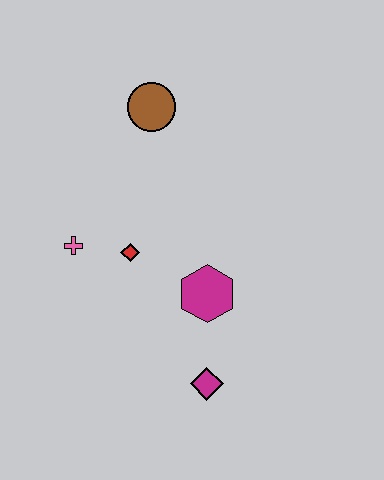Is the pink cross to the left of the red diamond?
Yes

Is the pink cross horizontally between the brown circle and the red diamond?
No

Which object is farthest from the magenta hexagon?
The brown circle is farthest from the magenta hexagon.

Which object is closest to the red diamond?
The pink cross is closest to the red diamond.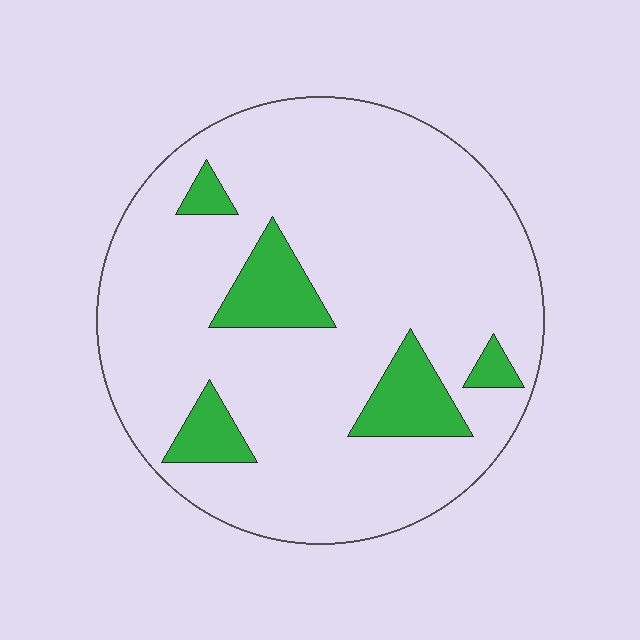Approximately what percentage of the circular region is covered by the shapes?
Approximately 15%.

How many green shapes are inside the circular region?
5.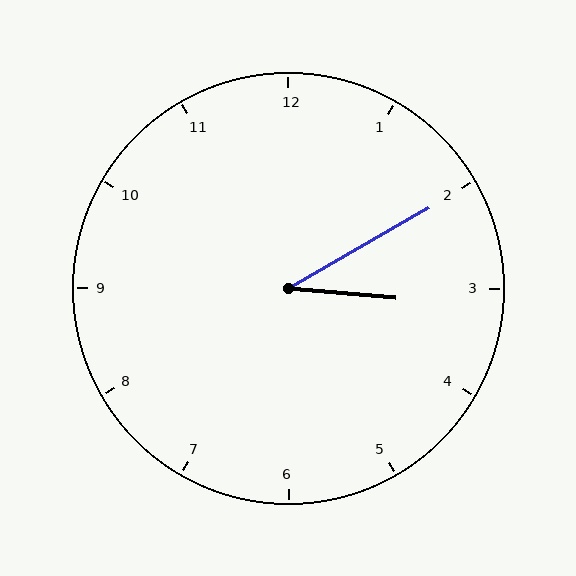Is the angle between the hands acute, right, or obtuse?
It is acute.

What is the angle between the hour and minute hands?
Approximately 35 degrees.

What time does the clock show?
3:10.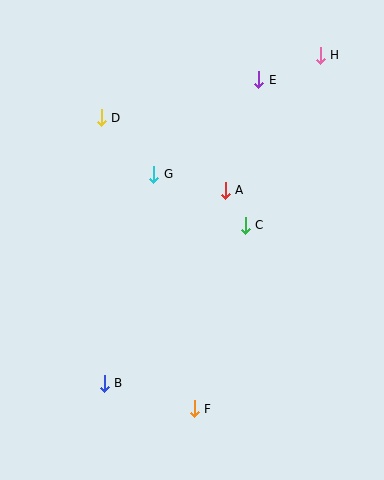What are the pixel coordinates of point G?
Point G is at (154, 175).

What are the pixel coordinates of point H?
Point H is at (320, 55).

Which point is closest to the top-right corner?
Point H is closest to the top-right corner.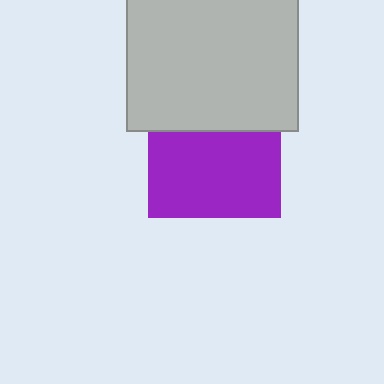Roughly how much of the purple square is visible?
Most of it is visible (roughly 65%).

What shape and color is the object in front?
The object in front is a light gray square.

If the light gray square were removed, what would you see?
You would see the complete purple square.